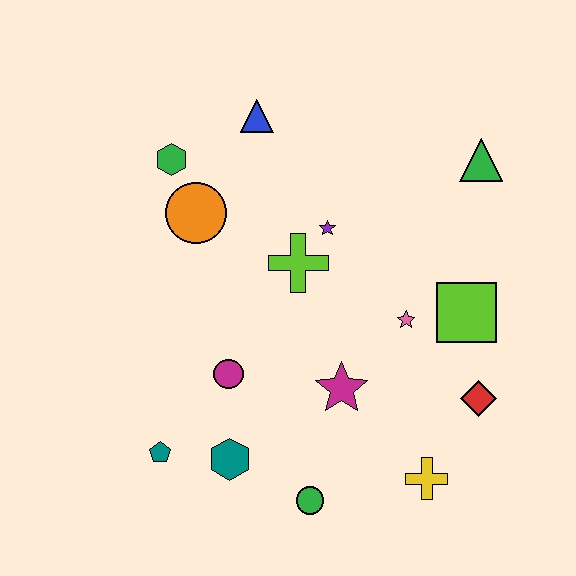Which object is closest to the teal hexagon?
The teal pentagon is closest to the teal hexagon.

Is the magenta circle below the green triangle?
Yes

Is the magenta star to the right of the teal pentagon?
Yes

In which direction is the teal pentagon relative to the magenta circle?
The teal pentagon is below the magenta circle.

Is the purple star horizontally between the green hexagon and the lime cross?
No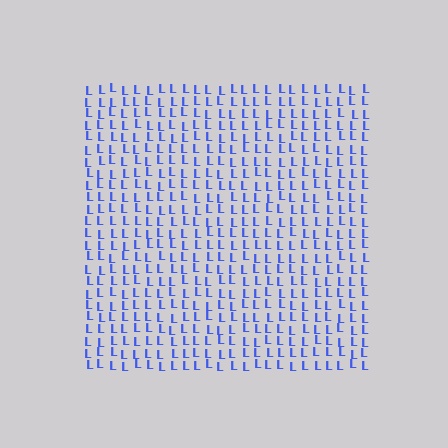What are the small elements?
The small elements are letter L's.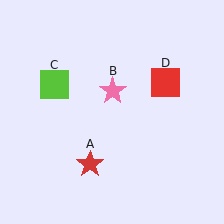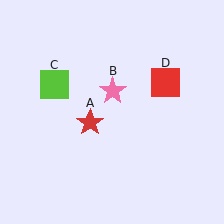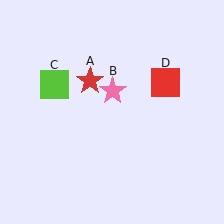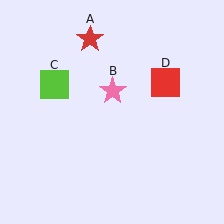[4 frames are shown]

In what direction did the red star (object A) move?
The red star (object A) moved up.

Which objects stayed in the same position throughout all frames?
Pink star (object B) and lime square (object C) and red square (object D) remained stationary.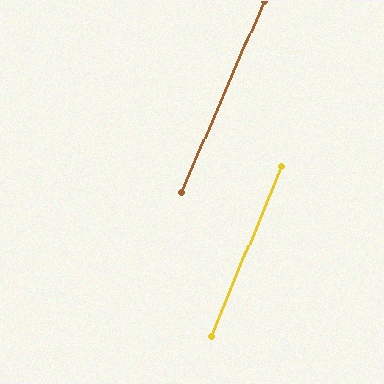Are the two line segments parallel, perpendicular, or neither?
Parallel — their directions differ by only 1.1°.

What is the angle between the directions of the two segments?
Approximately 1 degree.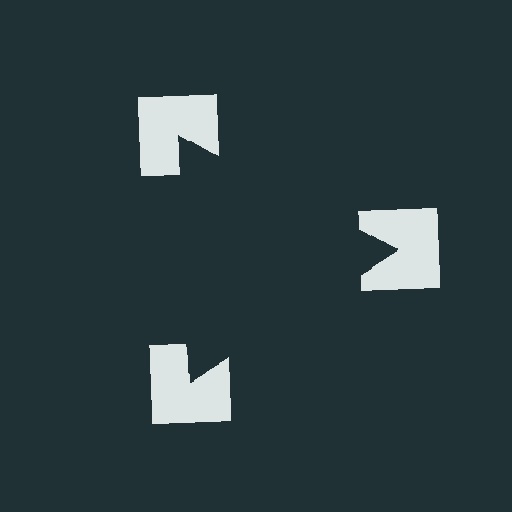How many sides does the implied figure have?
3 sides.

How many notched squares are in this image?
There are 3 — one at each vertex of the illusory triangle.